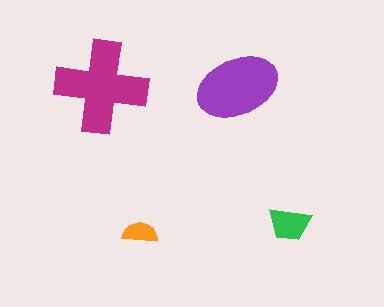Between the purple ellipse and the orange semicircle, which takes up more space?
The purple ellipse.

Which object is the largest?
The magenta cross.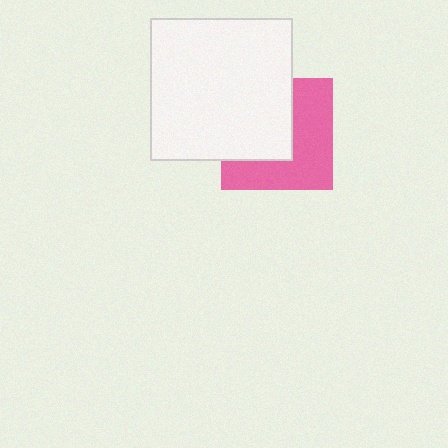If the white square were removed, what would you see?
You would see the complete pink square.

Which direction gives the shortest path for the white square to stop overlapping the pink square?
Moving toward the upper-left gives the shortest separation.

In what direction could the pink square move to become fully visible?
The pink square could move toward the lower-right. That would shift it out from behind the white square entirely.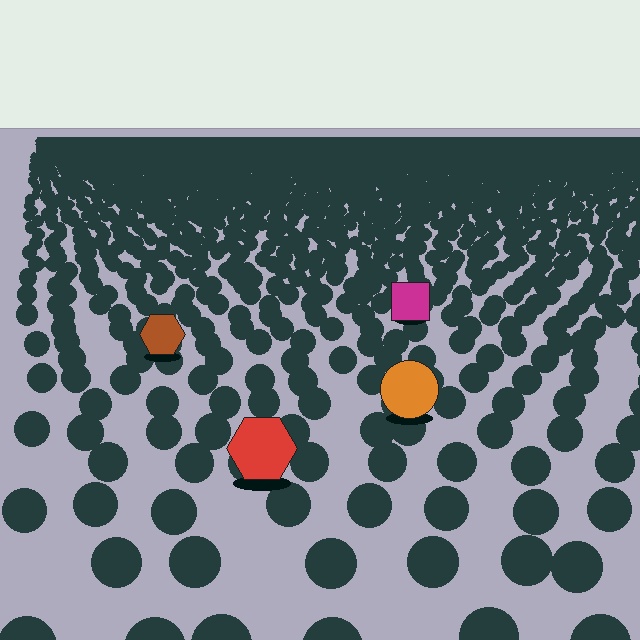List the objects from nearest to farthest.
From nearest to farthest: the red hexagon, the orange circle, the brown hexagon, the magenta square.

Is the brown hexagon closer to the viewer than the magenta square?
Yes. The brown hexagon is closer — you can tell from the texture gradient: the ground texture is coarser near it.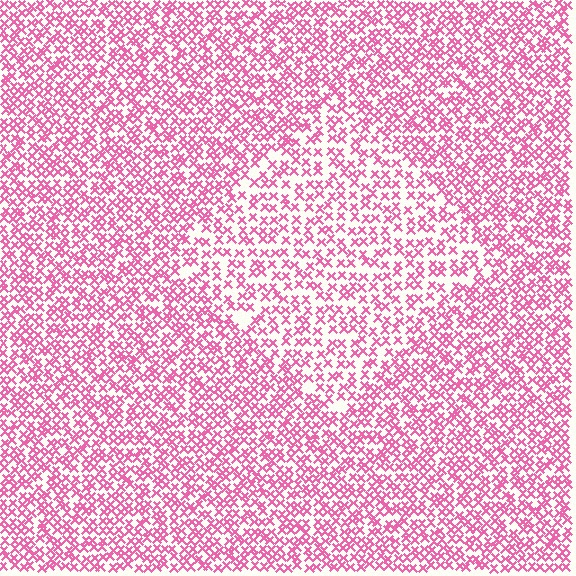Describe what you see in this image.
The image contains small pink elements arranged at two different densities. A diamond-shaped region is visible where the elements are less densely packed than the surrounding area.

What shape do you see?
I see a diamond.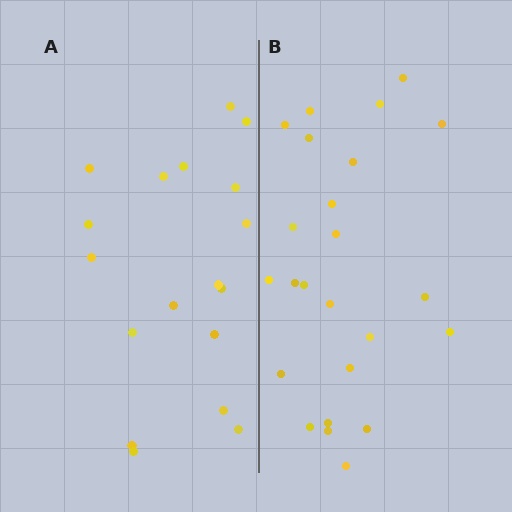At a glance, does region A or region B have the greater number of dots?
Region B (the right region) has more dots.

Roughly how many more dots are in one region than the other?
Region B has about 6 more dots than region A.